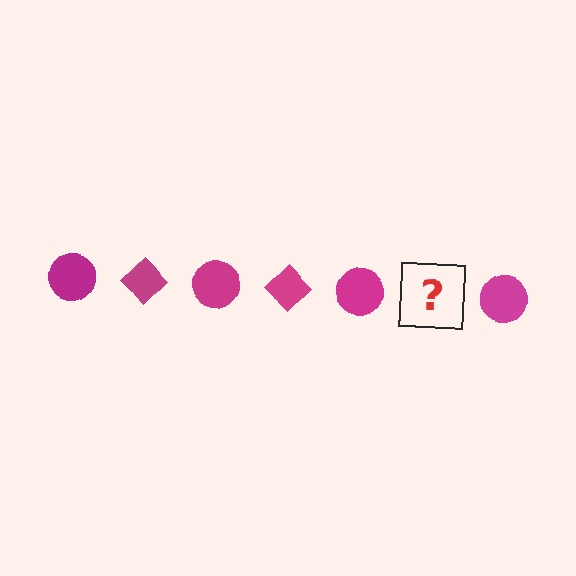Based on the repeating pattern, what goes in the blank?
The blank should be a magenta diamond.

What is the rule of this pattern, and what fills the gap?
The rule is that the pattern cycles through circle, diamond shapes in magenta. The gap should be filled with a magenta diamond.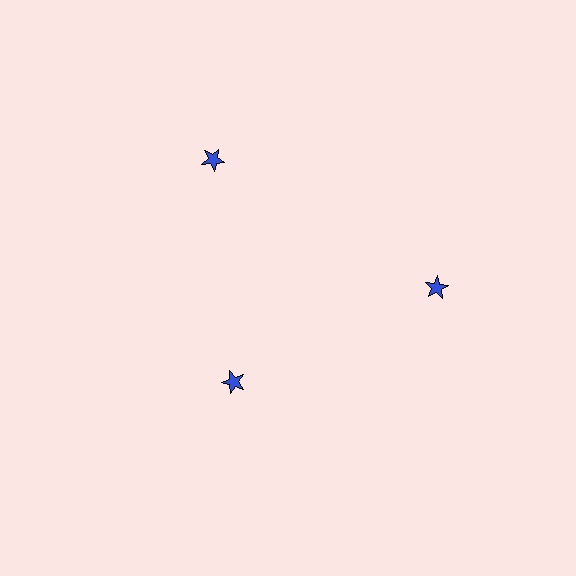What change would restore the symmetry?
The symmetry would be restored by moving it outward, back onto the ring so that all 3 stars sit at equal angles and equal distance from the center.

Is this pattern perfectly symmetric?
No. The 3 blue stars are arranged in a ring, but one element near the 7 o'clock position is pulled inward toward the center, breaking the 3-fold rotational symmetry.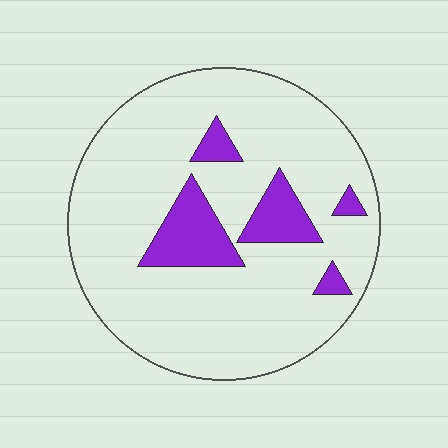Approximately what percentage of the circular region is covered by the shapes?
Approximately 15%.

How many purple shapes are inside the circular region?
5.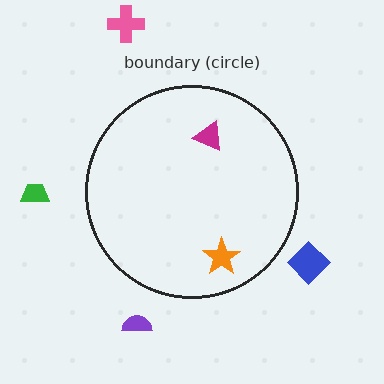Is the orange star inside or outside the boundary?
Inside.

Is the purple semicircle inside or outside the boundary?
Outside.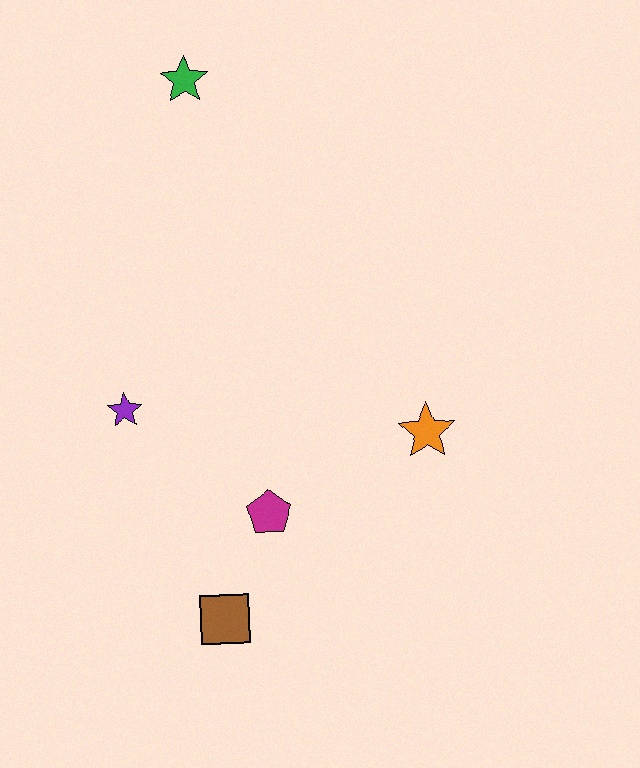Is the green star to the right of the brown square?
No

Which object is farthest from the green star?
The brown square is farthest from the green star.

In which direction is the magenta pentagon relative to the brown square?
The magenta pentagon is above the brown square.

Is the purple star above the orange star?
Yes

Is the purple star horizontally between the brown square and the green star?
No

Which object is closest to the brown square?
The magenta pentagon is closest to the brown square.